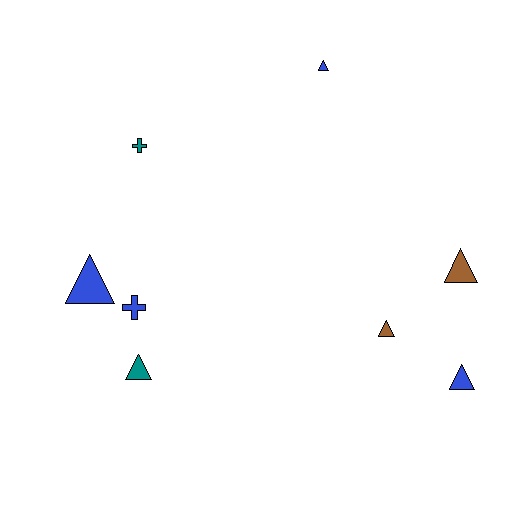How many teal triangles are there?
There is 1 teal triangle.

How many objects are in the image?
There are 8 objects.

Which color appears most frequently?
Blue, with 4 objects.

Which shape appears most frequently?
Triangle, with 6 objects.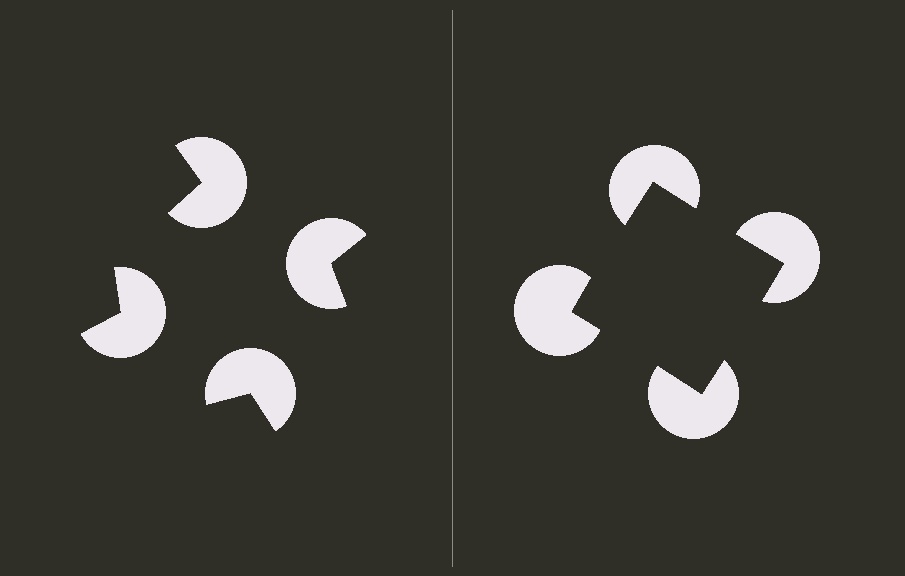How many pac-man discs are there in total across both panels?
8 — 4 on each side.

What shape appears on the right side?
An illusory square.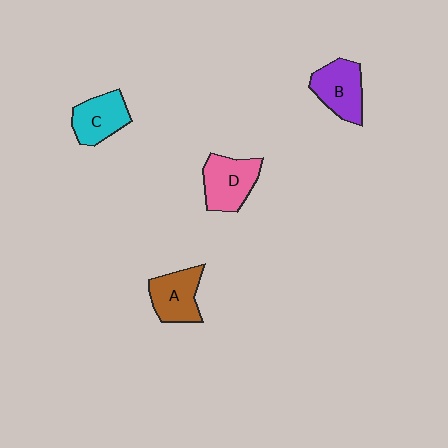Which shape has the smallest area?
Shape C (cyan).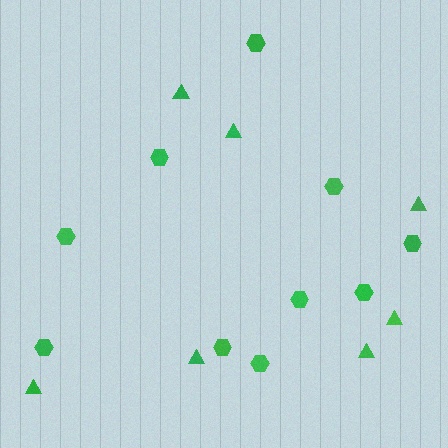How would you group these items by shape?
There are 2 groups: one group of hexagons (10) and one group of triangles (7).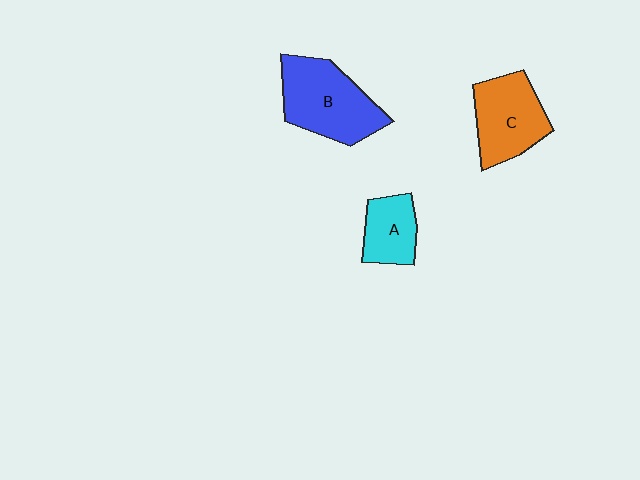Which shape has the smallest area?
Shape A (cyan).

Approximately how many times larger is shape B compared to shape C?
Approximately 1.2 times.